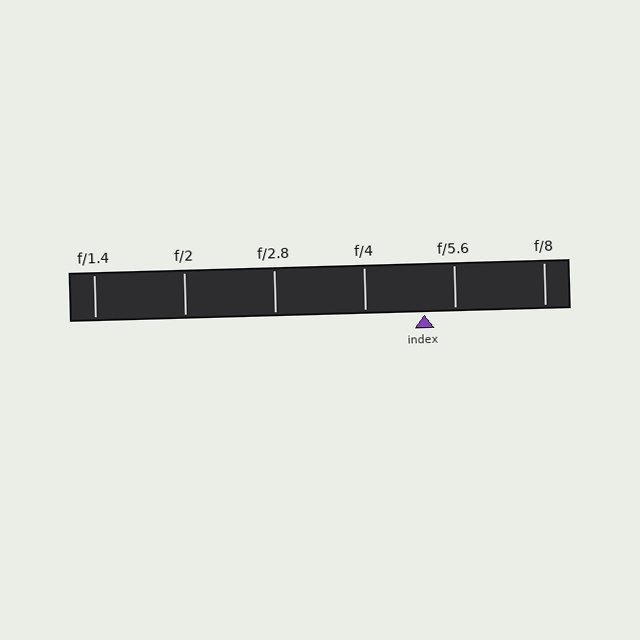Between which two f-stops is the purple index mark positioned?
The index mark is between f/4 and f/5.6.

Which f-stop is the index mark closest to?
The index mark is closest to f/5.6.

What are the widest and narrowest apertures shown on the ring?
The widest aperture shown is f/1.4 and the narrowest is f/8.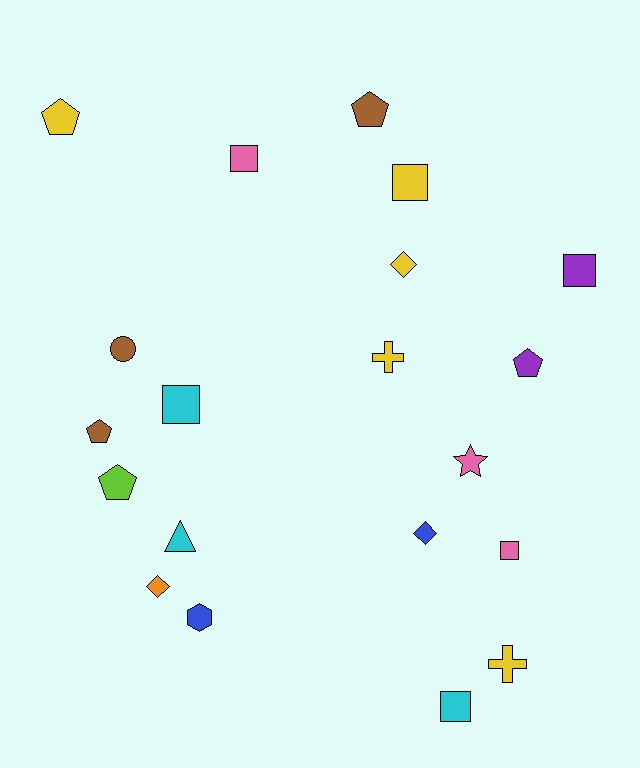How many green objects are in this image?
There are no green objects.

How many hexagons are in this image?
There is 1 hexagon.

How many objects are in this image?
There are 20 objects.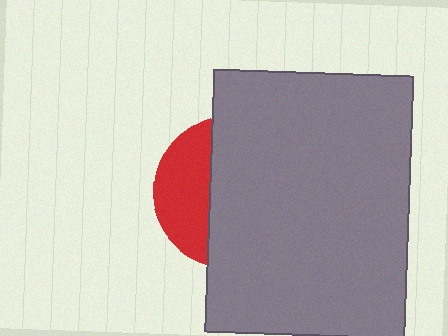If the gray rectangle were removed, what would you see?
You would see the complete red circle.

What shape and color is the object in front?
The object in front is a gray rectangle.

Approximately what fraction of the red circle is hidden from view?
Roughly 67% of the red circle is hidden behind the gray rectangle.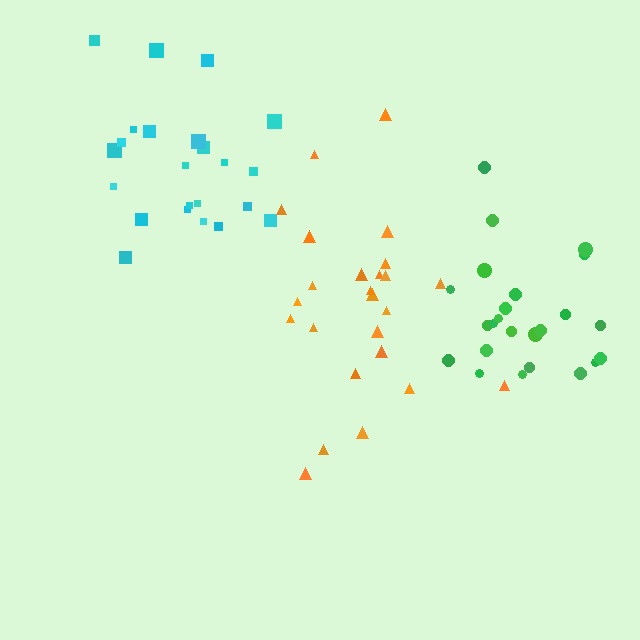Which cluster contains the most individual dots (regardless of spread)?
Orange (25).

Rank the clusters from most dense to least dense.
green, cyan, orange.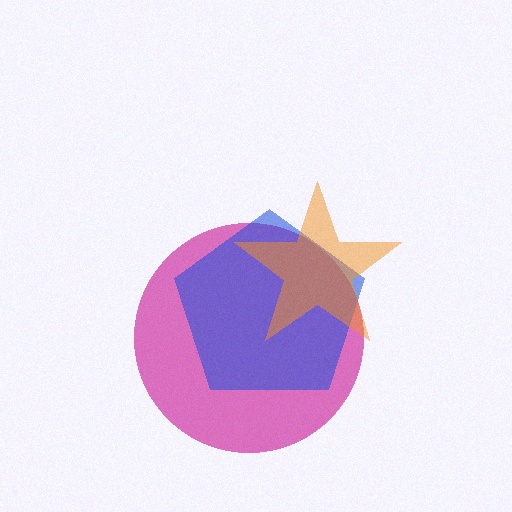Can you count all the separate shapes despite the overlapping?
Yes, there are 3 separate shapes.